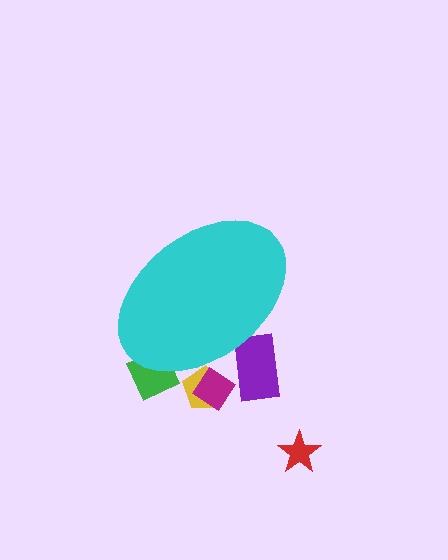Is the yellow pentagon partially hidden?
Yes, the yellow pentagon is partially hidden behind the cyan ellipse.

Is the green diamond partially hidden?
Yes, the green diamond is partially hidden behind the cyan ellipse.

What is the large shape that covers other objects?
A cyan ellipse.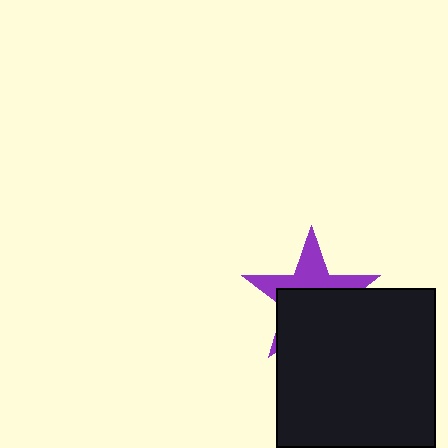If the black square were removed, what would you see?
You would see the complete purple star.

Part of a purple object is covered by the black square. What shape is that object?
It is a star.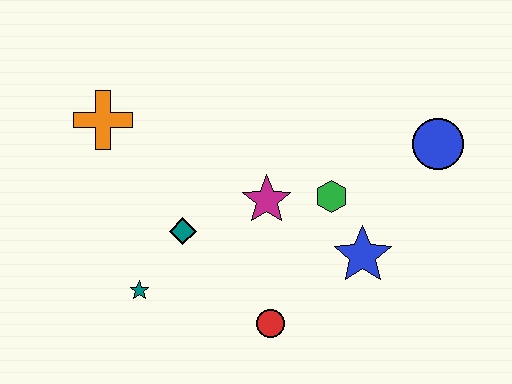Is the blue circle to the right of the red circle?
Yes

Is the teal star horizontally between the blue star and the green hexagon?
No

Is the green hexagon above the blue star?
Yes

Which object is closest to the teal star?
The teal diamond is closest to the teal star.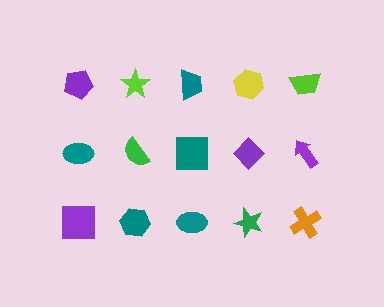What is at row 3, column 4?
A green star.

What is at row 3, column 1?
A purple square.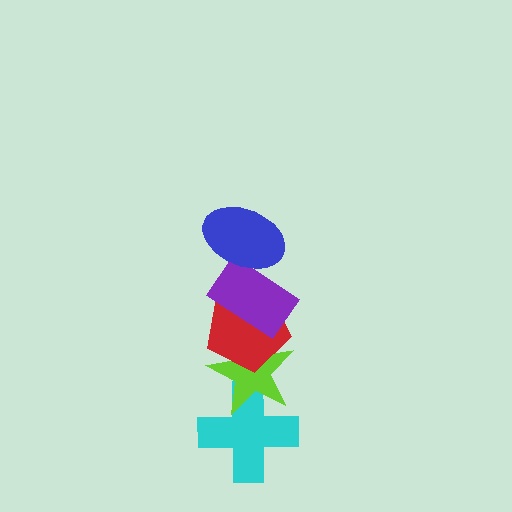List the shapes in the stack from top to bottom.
From top to bottom: the blue ellipse, the purple rectangle, the red pentagon, the lime star, the cyan cross.